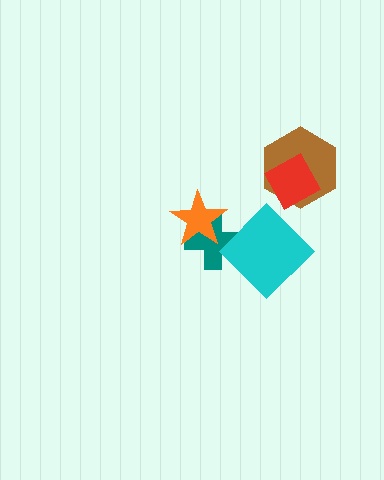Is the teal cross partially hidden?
Yes, it is partially covered by another shape.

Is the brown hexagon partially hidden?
Yes, it is partially covered by another shape.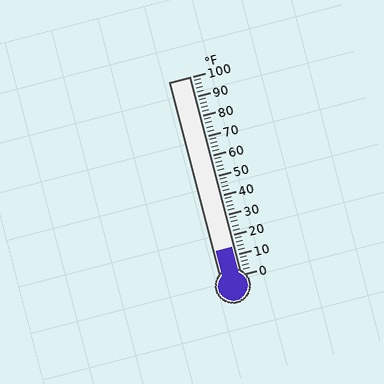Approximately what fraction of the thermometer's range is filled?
The thermometer is filled to approximately 15% of its range.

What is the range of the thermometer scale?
The thermometer scale ranges from 0°F to 100°F.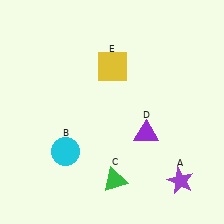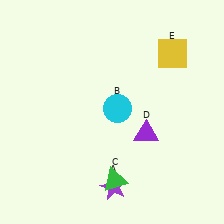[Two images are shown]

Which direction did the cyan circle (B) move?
The cyan circle (B) moved right.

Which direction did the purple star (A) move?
The purple star (A) moved left.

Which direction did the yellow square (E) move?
The yellow square (E) moved right.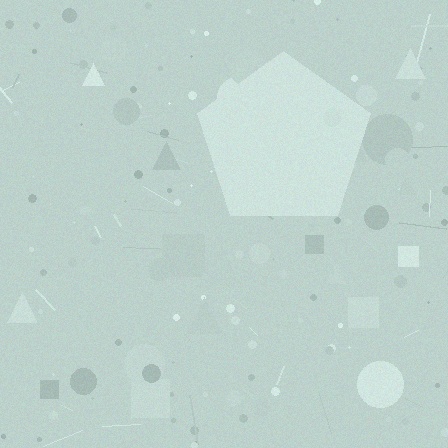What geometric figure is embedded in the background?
A pentagon is embedded in the background.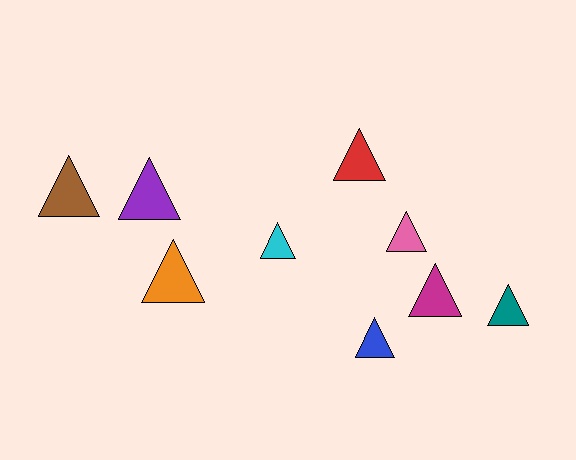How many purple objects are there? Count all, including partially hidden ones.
There is 1 purple object.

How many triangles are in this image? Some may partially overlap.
There are 9 triangles.